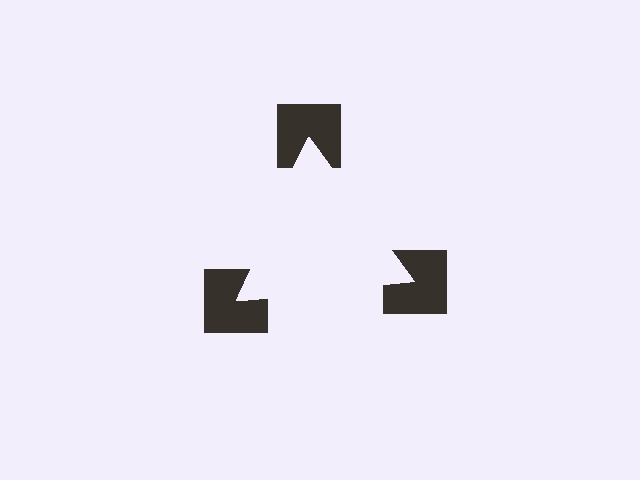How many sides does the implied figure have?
3 sides.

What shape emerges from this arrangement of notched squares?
An illusory triangle — its edges are inferred from the aligned wedge cuts in the notched squares, not physically drawn.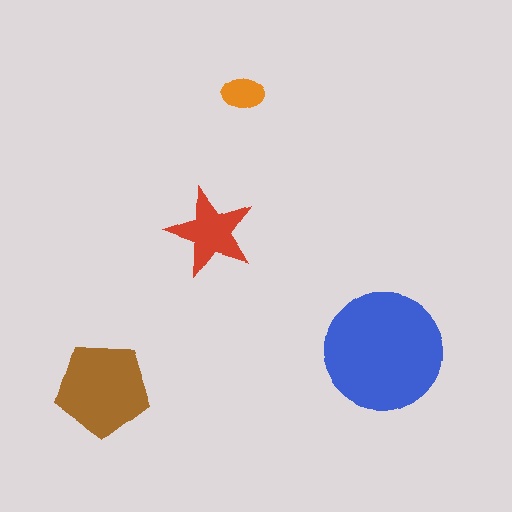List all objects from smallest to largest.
The orange ellipse, the red star, the brown pentagon, the blue circle.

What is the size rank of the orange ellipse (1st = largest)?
4th.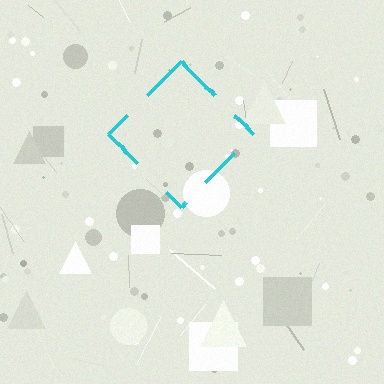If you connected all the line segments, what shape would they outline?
They would outline a diamond.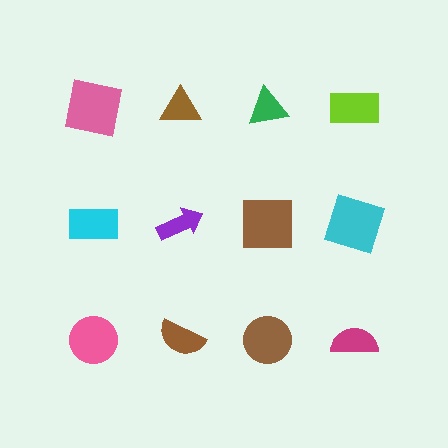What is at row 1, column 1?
A pink square.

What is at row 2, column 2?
A purple arrow.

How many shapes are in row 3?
4 shapes.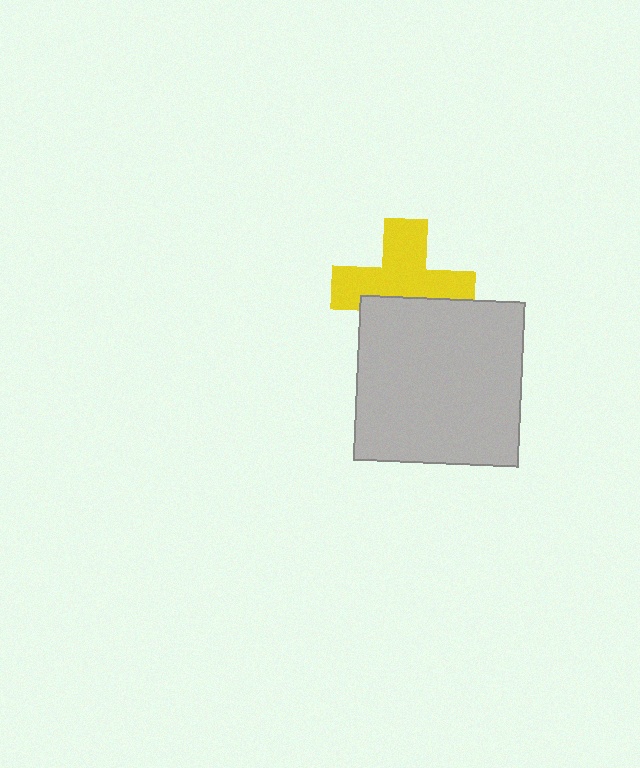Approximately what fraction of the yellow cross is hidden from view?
Roughly 38% of the yellow cross is hidden behind the light gray square.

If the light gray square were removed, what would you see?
You would see the complete yellow cross.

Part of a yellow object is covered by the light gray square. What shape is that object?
It is a cross.